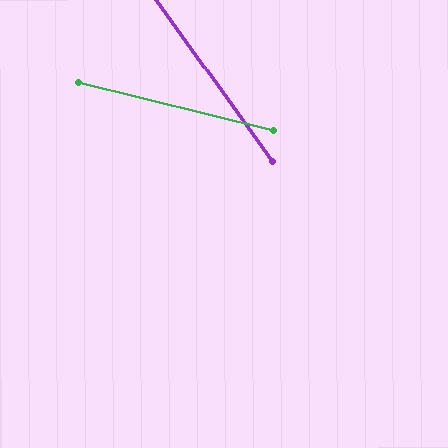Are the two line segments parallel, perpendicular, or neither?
Neither parallel nor perpendicular — they differ by about 41°.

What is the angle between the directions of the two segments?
Approximately 41 degrees.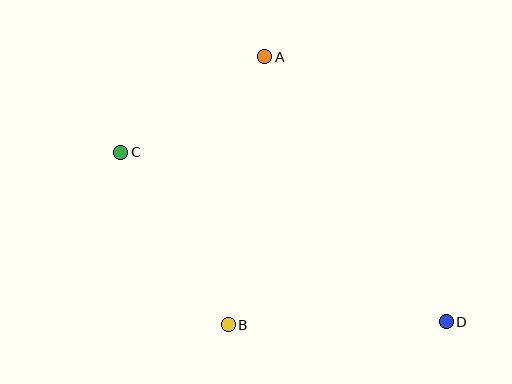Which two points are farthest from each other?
Points C and D are farthest from each other.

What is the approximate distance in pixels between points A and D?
The distance between A and D is approximately 321 pixels.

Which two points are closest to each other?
Points A and C are closest to each other.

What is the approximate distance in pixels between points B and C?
The distance between B and C is approximately 203 pixels.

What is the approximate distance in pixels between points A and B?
The distance between A and B is approximately 270 pixels.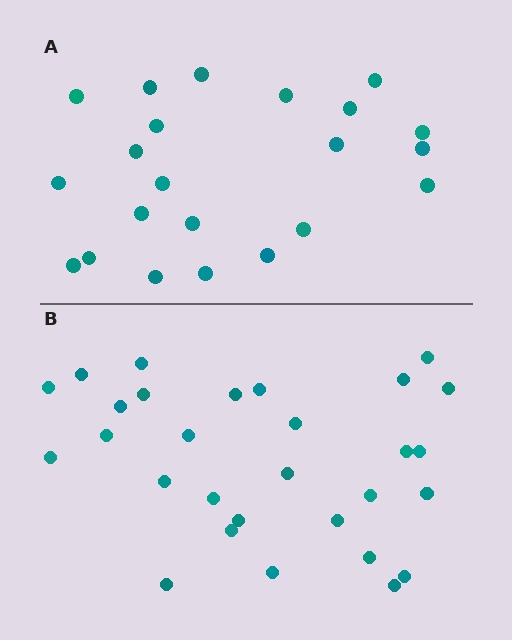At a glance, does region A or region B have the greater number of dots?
Region B (the bottom region) has more dots.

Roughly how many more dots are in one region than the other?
Region B has roughly 8 or so more dots than region A.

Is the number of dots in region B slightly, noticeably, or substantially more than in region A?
Region B has noticeably more, but not dramatically so. The ratio is roughly 1.3 to 1.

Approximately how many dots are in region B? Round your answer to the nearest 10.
About 30 dots. (The exact count is 29, which rounds to 30.)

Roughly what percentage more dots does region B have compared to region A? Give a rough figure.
About 30% more.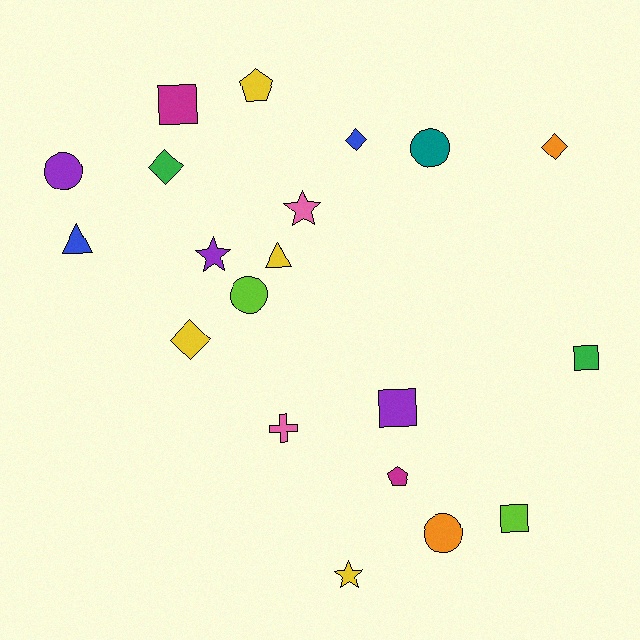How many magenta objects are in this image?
There are 2 magenta objects.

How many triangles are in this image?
There are 2 triangles.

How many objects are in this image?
There are 20 objects.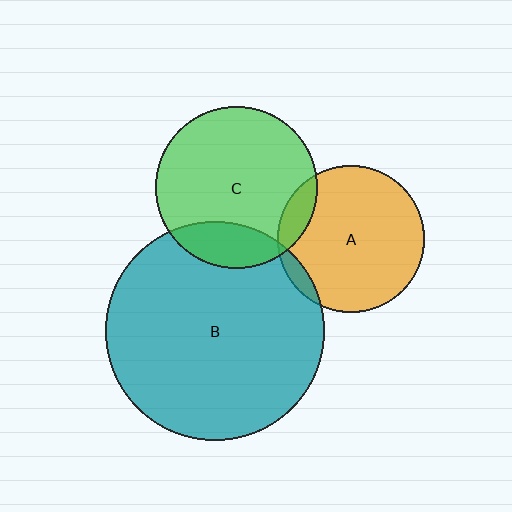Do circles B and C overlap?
Yes.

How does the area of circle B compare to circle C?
Approximately 1.8 times.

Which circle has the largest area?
Circle B (teal).